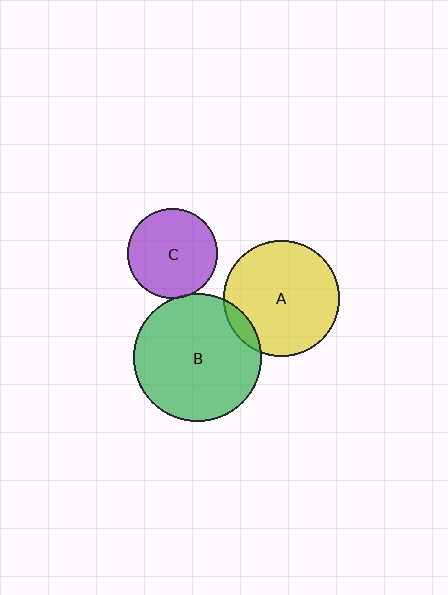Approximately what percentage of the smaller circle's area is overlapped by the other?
Approximately 5%.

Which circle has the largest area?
Circle B (green).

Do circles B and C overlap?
Yes.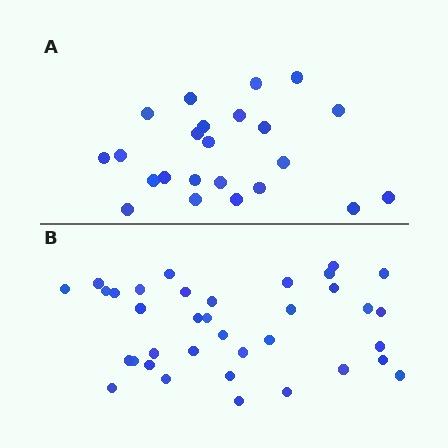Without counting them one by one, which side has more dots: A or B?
Region B (the bottom region) has more dots.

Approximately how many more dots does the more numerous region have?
Region B has approximately 15 more dots than region A.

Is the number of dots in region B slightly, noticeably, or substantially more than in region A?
Region B has substantially more. The ratio is roughly 1.6 to 1.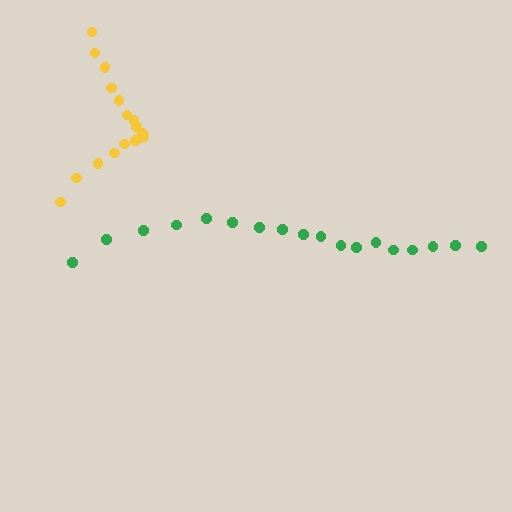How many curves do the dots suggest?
There are 2 distinct paths.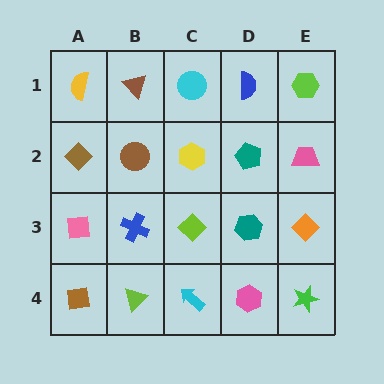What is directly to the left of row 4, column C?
A lime triangle.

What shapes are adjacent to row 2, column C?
A cyan circle (row 1, column C), a lime diamond (row 3, column C), a brown circle (row 2, column B), a teal pentagon (row 2, column D).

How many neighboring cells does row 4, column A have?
2.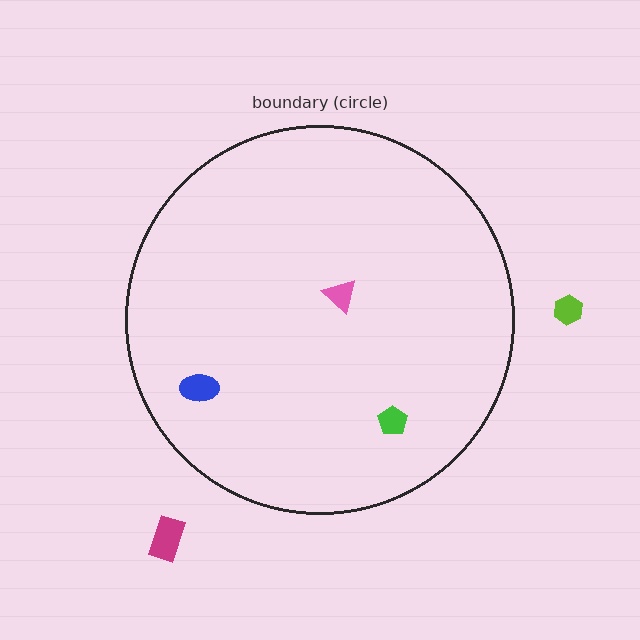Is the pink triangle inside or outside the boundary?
Inside.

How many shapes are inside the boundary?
3 inside, 2 outside.